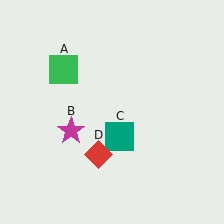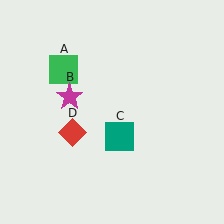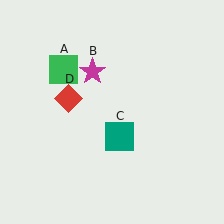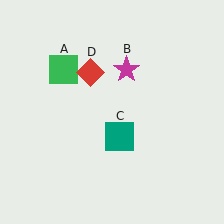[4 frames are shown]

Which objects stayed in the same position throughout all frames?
Green square (object A) and teal square (object C) remained stationary.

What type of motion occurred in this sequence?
The magenta star (object B), red diamond (object D) rotated clockwise around the center of the scene.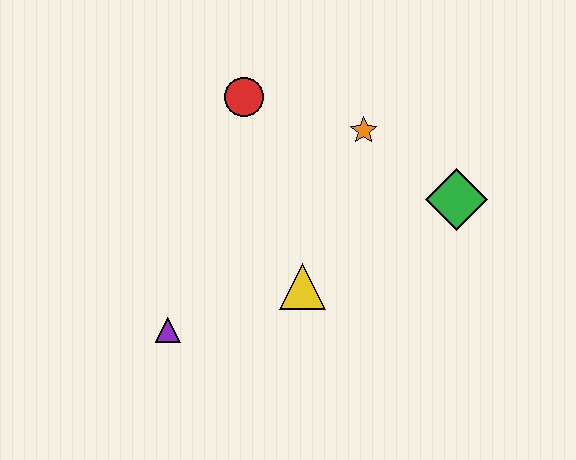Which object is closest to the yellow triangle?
The purple triangle is closest to the yellow triangle.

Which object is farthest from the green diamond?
The purple triangle is farthest from the green diamond.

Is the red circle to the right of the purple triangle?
Yes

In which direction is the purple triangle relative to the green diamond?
The purple triangle is to the left of the green diamond.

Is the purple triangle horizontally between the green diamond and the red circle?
No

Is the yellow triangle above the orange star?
No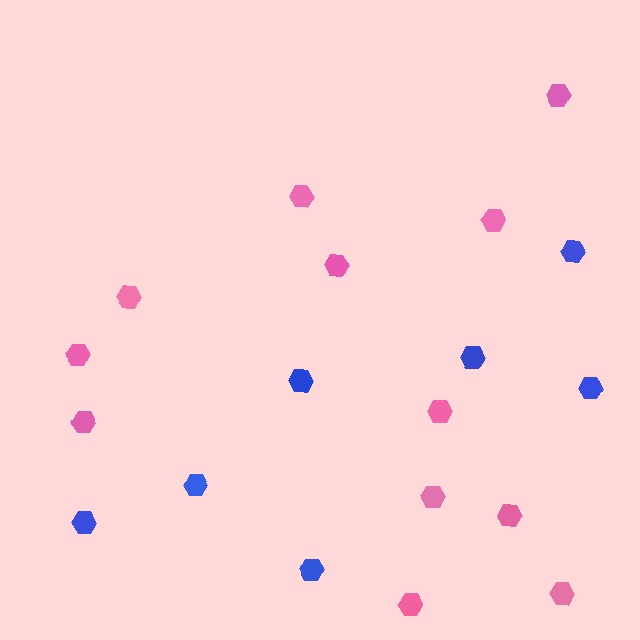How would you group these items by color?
There are 2 groups: one group of blue hexagons (7) and one group of pink hexagons (12).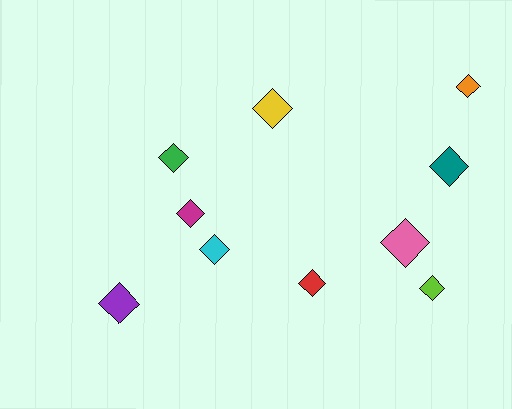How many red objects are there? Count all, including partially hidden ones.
There is 1 red object.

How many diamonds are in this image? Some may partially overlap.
There are 10 diamonds.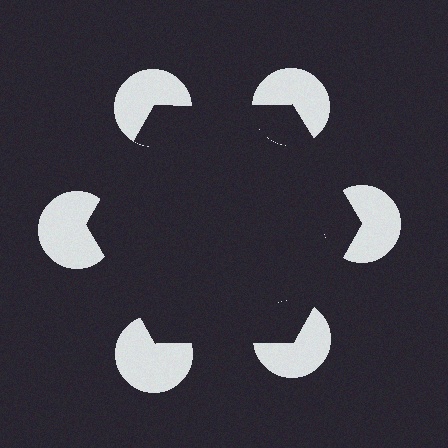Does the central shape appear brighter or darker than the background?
It typically appears slightly darker than the background, even though no actual brightness change is drawn.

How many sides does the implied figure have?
6 sides.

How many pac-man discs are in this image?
There are 6 — one at each vertex of the illusory hexagon.